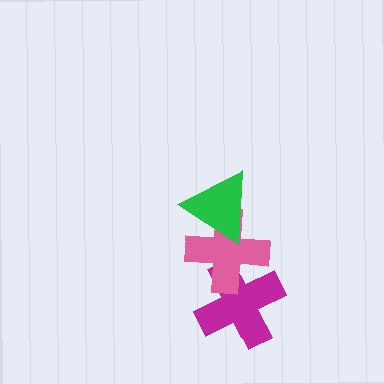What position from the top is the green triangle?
The green triangle is 1st from the top.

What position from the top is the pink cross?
The pink cross is 2nd from the top.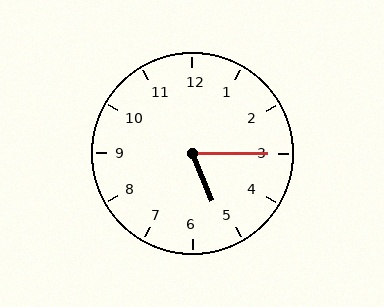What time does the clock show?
5:15.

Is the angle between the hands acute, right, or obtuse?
It is acute.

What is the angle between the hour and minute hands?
Approximately 68 degrees.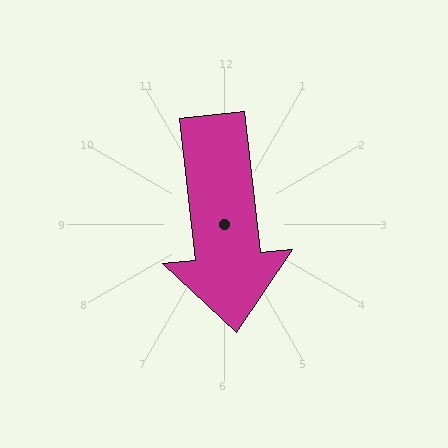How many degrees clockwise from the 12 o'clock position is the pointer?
Approximately 174 degrees.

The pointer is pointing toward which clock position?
Roughly 6 o'clock.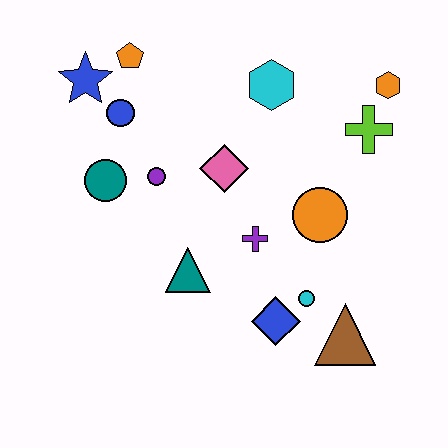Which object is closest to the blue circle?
The blue star is closest to the blue circle.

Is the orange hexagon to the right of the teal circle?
Yes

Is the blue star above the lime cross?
Yes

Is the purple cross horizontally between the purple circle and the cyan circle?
Yes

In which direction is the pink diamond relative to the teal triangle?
The pink diamond is above the teal triangle.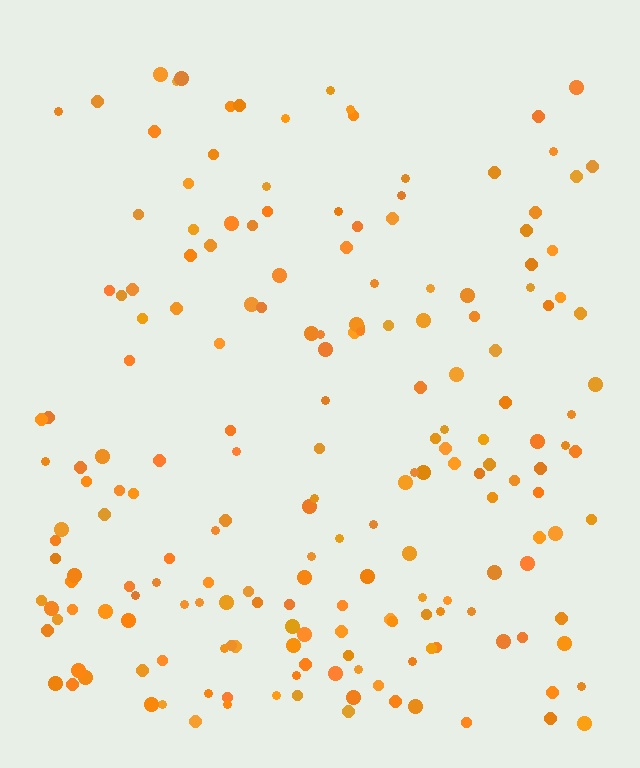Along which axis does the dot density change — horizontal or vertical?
Vertical.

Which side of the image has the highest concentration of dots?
The bottom.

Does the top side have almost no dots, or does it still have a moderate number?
Still a moderate number, just noticeably fewer than the bottom.